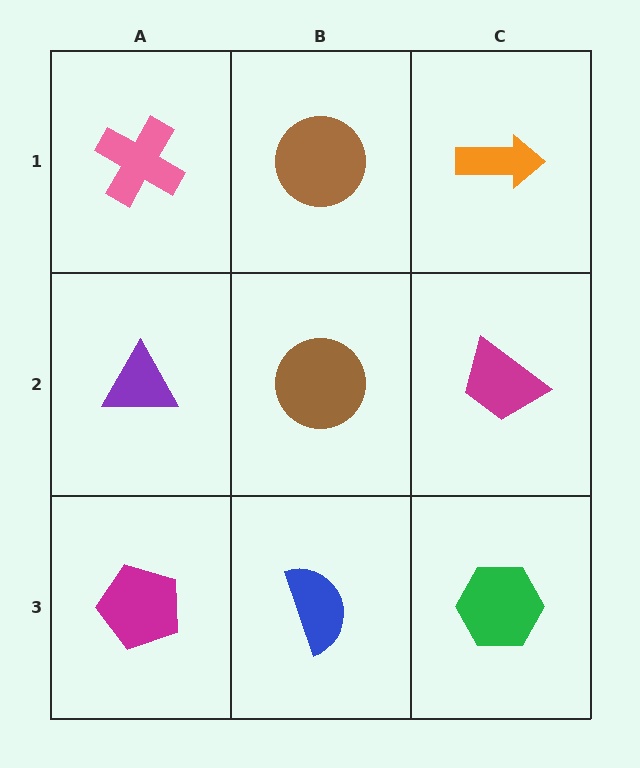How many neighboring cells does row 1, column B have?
3.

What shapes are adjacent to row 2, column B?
A brown circle (row 1, column B), a blue semicircle (row 3, column B), a purple triangle (row 2, column A), a magenta trapezoid (row 2, column C).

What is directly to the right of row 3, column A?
A blue semicircle.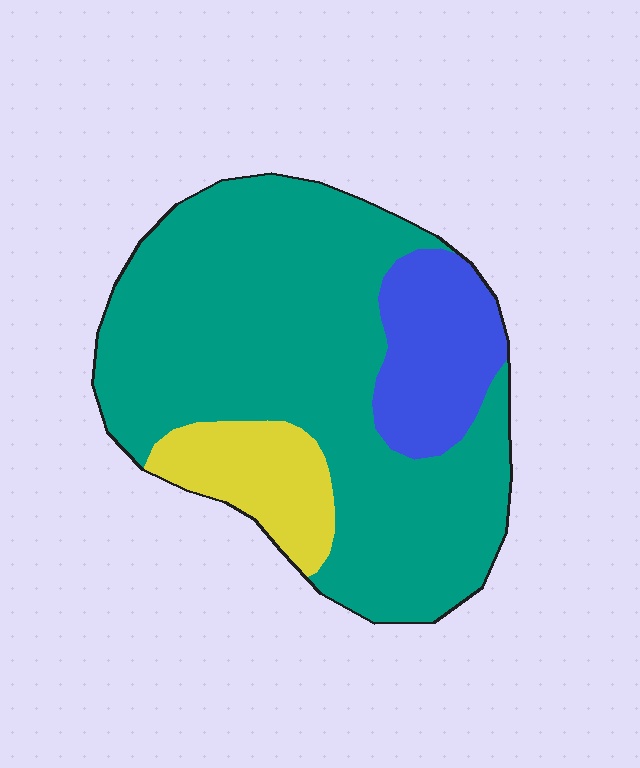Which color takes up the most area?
Teal, at roughly 70%.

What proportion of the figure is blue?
Blue takes up about one sixth (1/6) of the figure.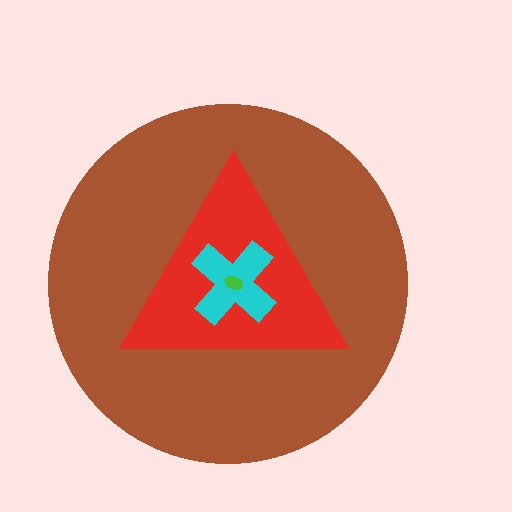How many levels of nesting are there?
4.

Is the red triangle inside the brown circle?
Yes.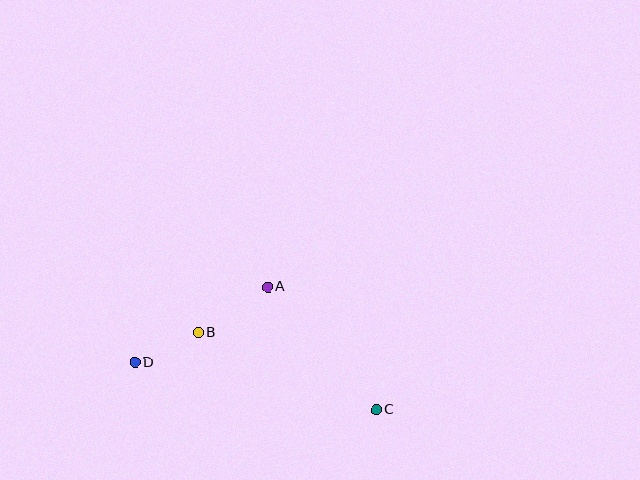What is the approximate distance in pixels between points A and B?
The distance between A and B is approximately 83 pixels.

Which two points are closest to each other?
Points B and D are closest to each other.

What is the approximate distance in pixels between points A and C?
The distance between A and C is approximately 164 pixels.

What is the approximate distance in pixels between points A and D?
The distance between A and D is approximately 153 pixels.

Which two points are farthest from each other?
Points C and D are farthest from each other.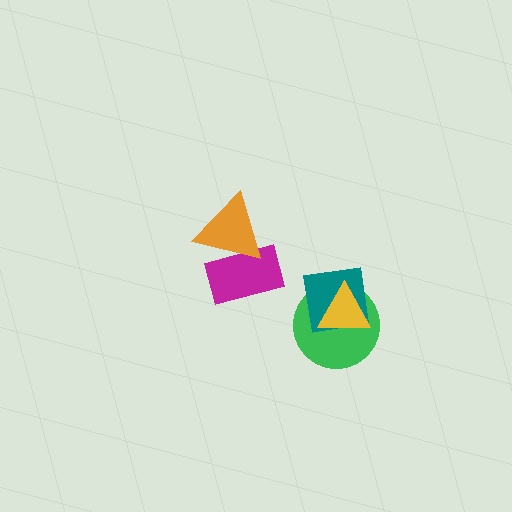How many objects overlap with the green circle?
2 objects overlap with the green circle.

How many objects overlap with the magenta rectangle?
1 object overlaps with the magenta rectangle.